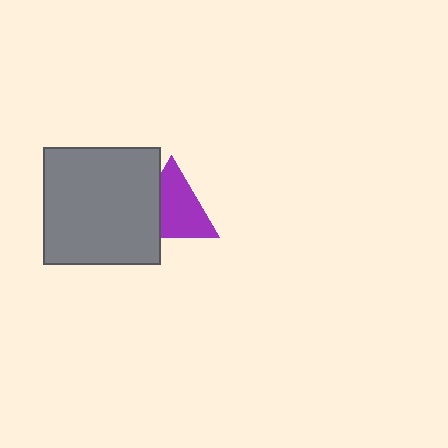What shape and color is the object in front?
The object in front is a gray square.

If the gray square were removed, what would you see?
You would see the complete purple triangle.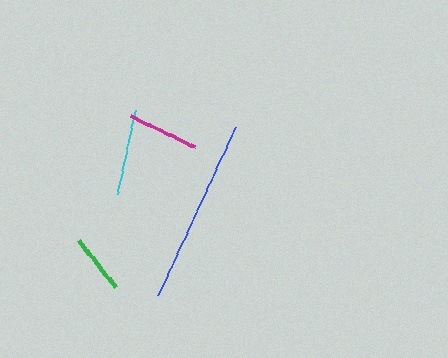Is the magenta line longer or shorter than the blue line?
The blue line is longer than the magenta line.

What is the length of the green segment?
The green segment is approximately 60 pixels long.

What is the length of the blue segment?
The blue segment is approximately 185 pixels long.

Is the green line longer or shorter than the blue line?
The blue line is longer than the green line.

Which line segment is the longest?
The blue line is the longest at approximately 185 pixels.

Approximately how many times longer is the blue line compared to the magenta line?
The blue line is approximately 2.6 times the length of the magenta line.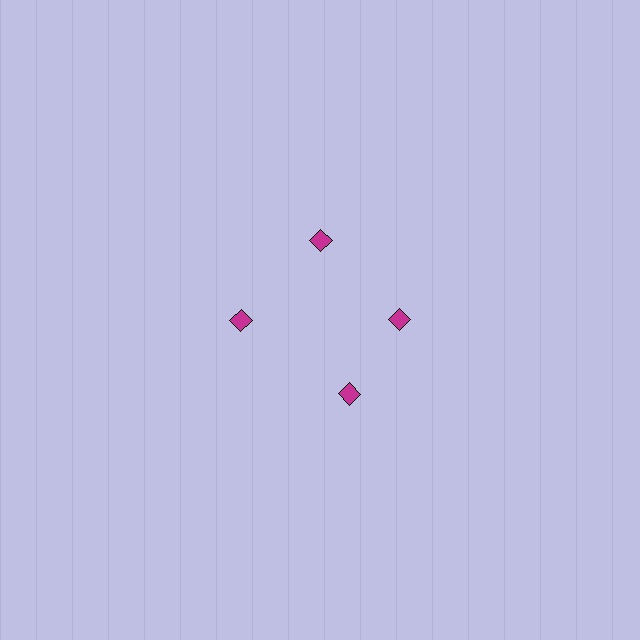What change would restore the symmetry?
The symmetry would be restored by rotating it back into even spacing with its neighbors so that all 4 diamonds sit at equal angles and equal distance from the center.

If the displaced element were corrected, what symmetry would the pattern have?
It would have 4-fold rotational symmetry — the pattern would map onto itself every 90 degrees.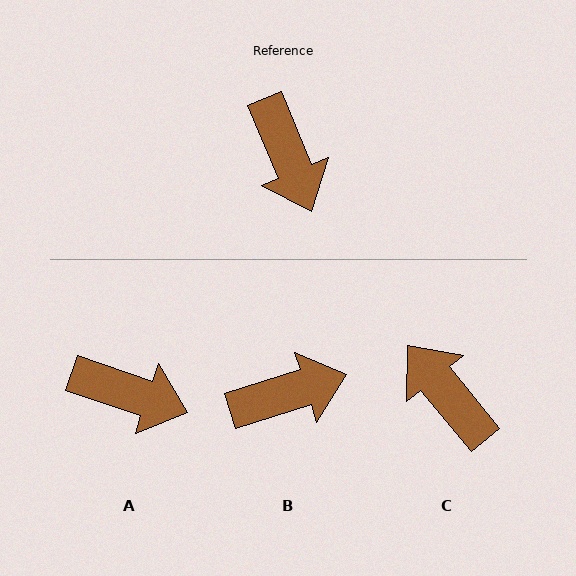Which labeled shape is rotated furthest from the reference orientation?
C, about 163 degrees away.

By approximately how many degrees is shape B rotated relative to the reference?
Approximately 85 degrees counter-clockwise.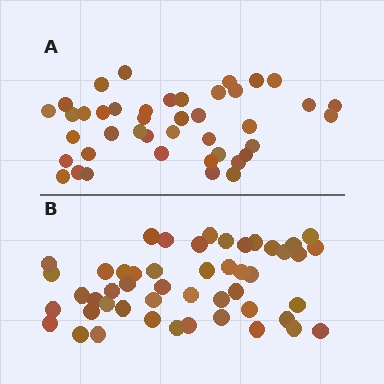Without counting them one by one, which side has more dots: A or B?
Region B (the bottom region) has more dots.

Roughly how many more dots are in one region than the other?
Region B has roughly 8 or so more dots than region A.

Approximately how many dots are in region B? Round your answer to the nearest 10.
About 50 dots. (The exact count is 49, which rounds to 50.)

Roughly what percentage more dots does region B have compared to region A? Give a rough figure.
About 15% more.